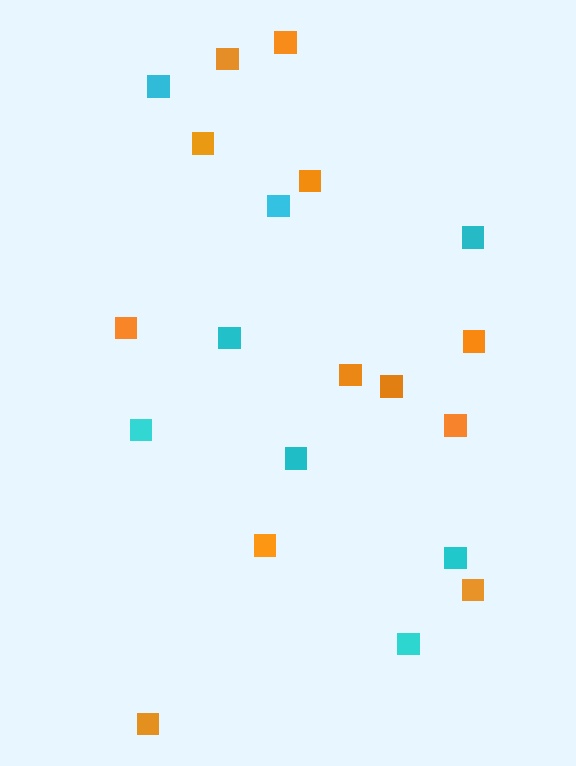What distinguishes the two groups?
There are 2 groups: one group of cyan squares (8) and one group of orange squares (12).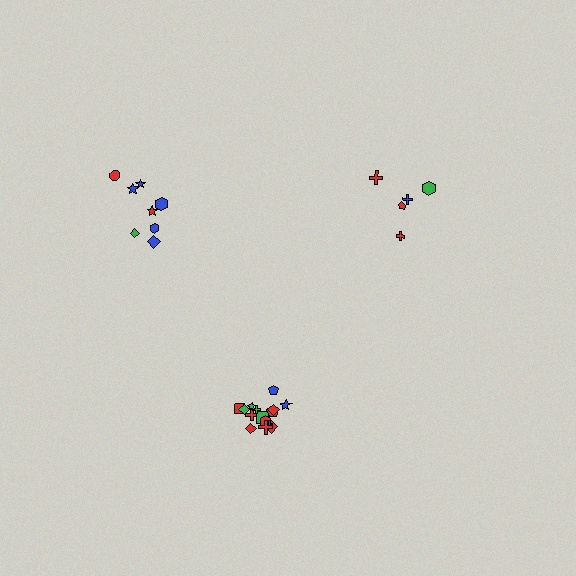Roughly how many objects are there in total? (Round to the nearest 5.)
Roughly 30 objects in total.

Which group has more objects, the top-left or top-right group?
The top-left group.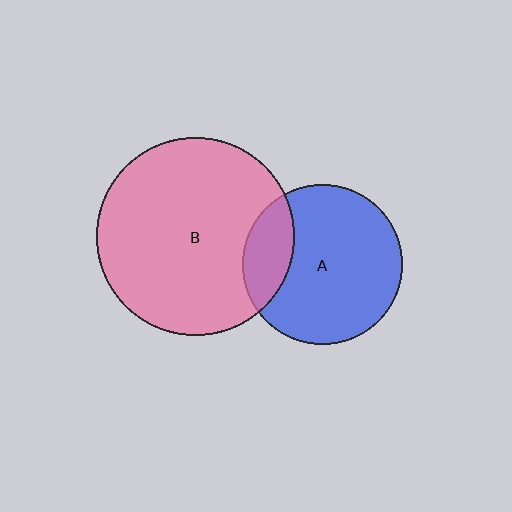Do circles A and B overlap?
Yes.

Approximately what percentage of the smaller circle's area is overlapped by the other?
Approximately 20%.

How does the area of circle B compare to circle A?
Approximately 1.5 times.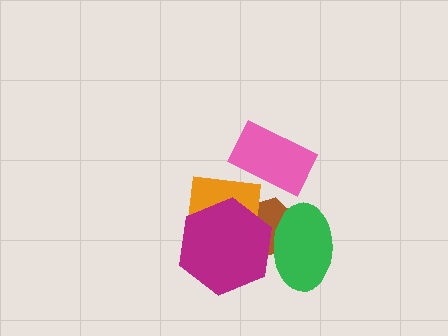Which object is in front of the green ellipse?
The magenta hexagon is in front of the green ellipse.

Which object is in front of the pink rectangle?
The orange square is in front of the pink rectangle.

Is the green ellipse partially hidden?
Yes, it is partially covered by another shape.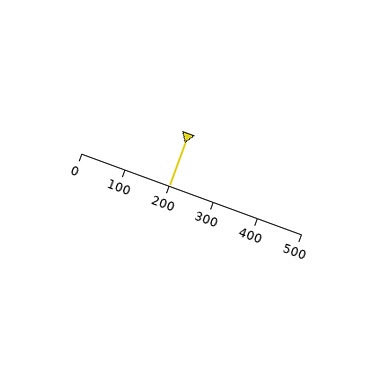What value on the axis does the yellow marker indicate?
The marker indicates approximately 200.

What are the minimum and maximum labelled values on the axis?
The axis runs from 0 to 500.